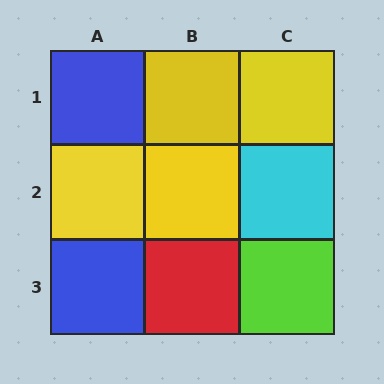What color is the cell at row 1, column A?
Blue.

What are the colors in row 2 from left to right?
Yellow, yellow, cyan.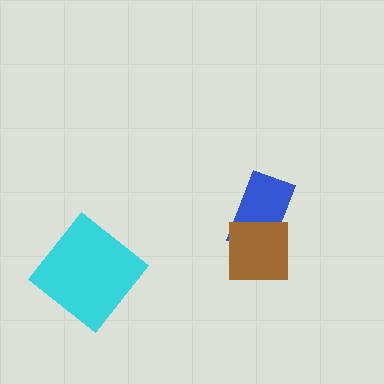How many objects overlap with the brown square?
1 object overlaps with the brown square.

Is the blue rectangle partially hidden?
Yes, it is partially covered by another shape.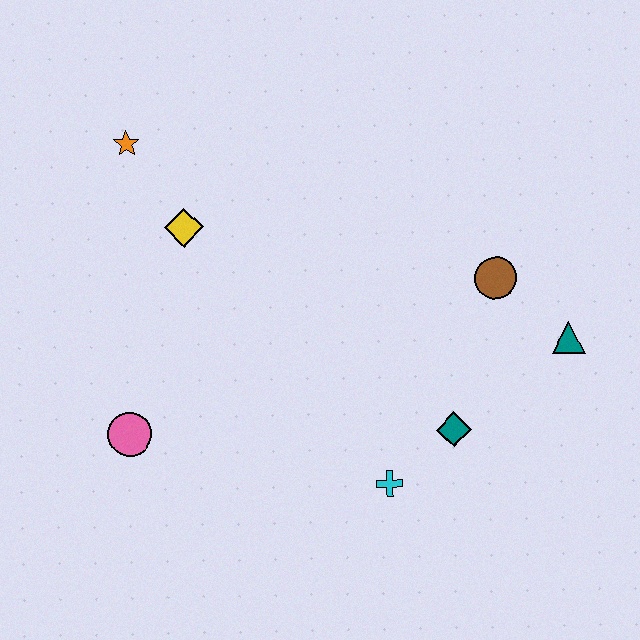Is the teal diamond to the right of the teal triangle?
No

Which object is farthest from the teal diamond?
The orange star is farthest from the teal diamond.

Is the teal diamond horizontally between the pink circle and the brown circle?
Yes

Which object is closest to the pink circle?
The yellow diamond is closest to the pink circle.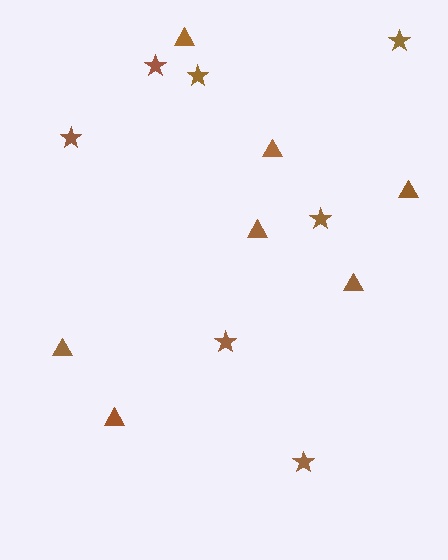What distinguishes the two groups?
There are 2 groups: one group of triangles (7) and one group of stars (7).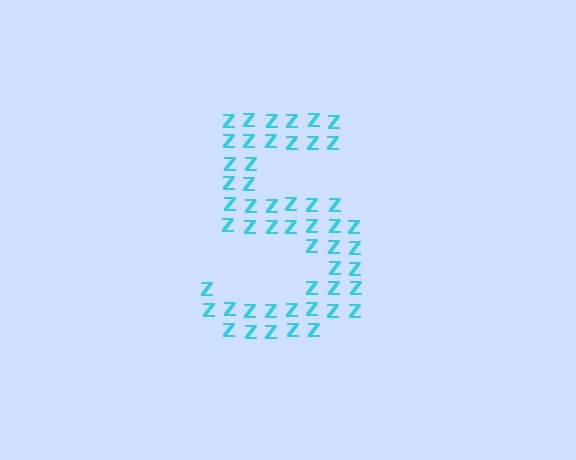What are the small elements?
The small elements are letter Z's.